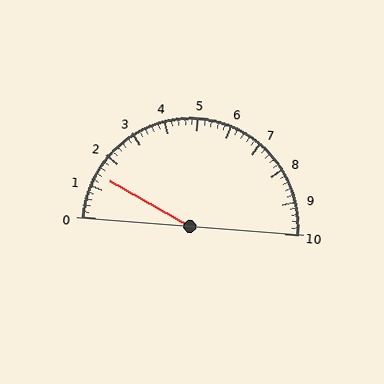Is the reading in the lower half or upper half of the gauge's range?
The reading is in the lower half of the range (0 to 10).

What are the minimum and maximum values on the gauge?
The gauge ranges from 0 to 10.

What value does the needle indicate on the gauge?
The needle indicates approximately 1.4.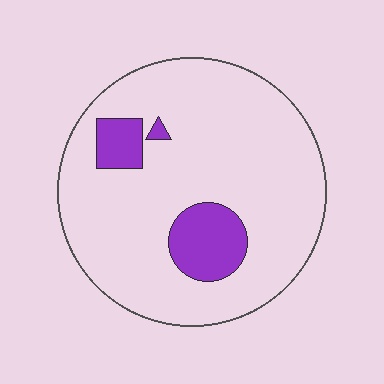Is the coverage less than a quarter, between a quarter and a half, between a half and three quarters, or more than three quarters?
Less than a quarter.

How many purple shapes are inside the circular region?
3.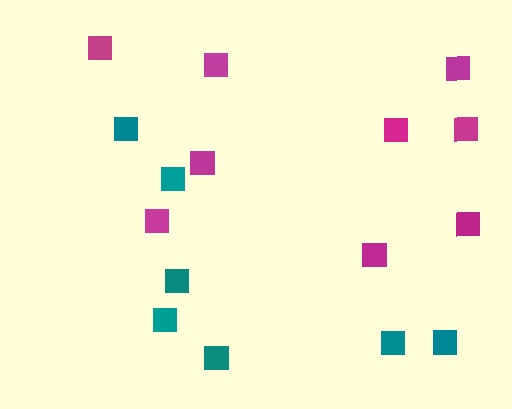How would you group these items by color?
There are 2 groups: one group of magenta squares (9) and one group of teal squares (7).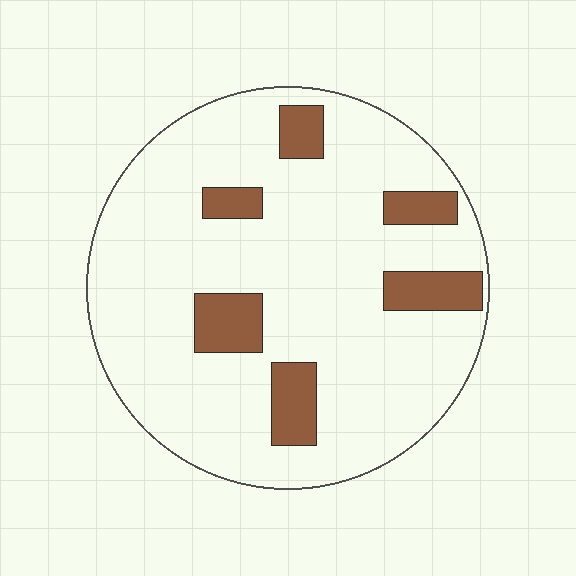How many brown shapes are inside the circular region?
6.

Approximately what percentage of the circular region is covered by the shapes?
Approximately 15%.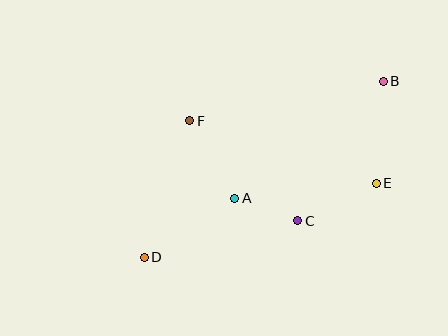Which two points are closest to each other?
Points A and C are closest to each other.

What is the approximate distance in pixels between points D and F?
The distance between D and F is approximately 144 pixels.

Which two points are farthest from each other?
Points B and D are farthest from each other.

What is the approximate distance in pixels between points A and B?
The distance between A and B is approximately 189 pixels.